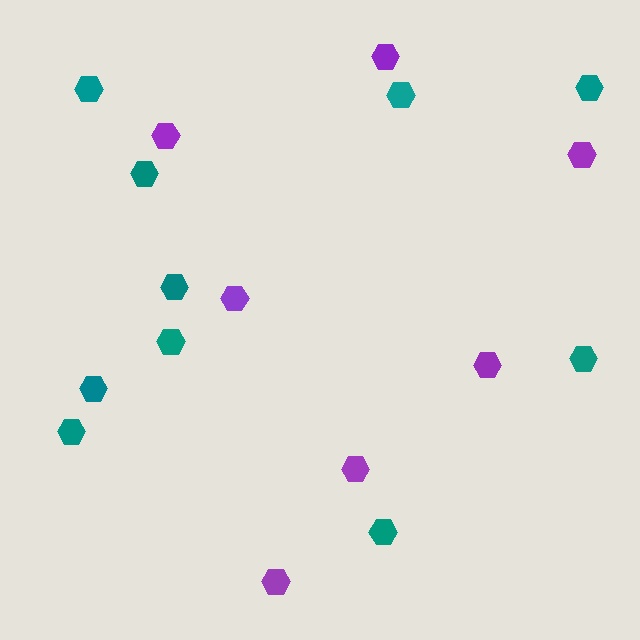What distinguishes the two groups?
There are 2 groups: one group of purple hexagons (7) and one group of teal hexagons (10).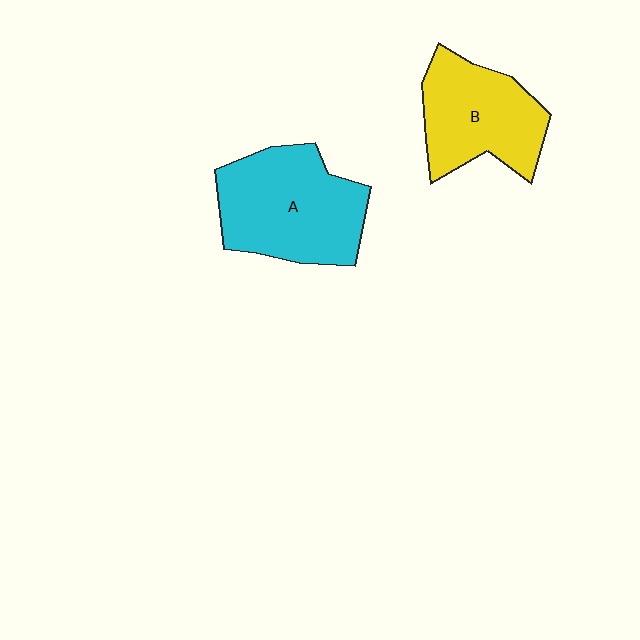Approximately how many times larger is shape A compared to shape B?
Approximately 1.2 times.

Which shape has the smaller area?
Shape B (yellow).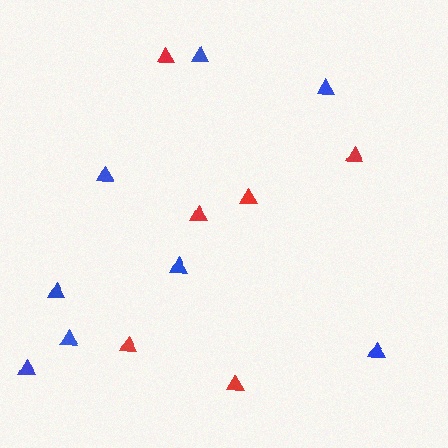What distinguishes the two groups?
There are 2 groups: one group of red triangles (6) and one group of blue triangles (8).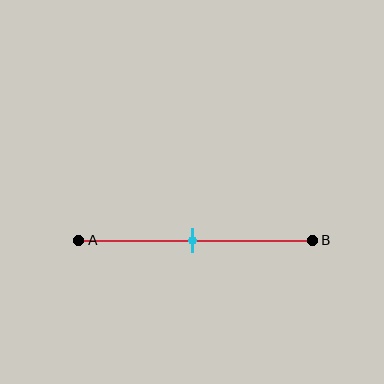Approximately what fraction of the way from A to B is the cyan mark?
The cyan mark is approximately 50% of the way from A to B.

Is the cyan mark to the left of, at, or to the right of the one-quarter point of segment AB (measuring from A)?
The cyan mark is to the right of the one-quarter point of segment AB.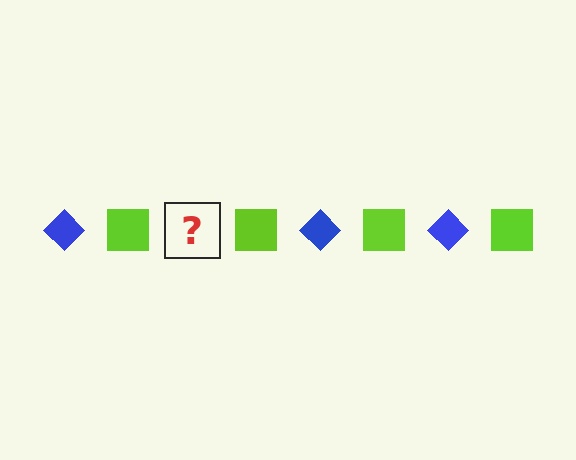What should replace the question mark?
The question mark should be replaced with a blue diamond.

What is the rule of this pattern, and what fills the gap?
The rule is that the pattern alternates between blue diamond and lime square. The gap should be filled with a blue diamond.